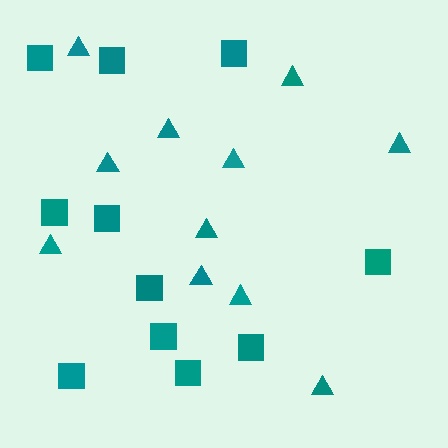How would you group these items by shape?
There are 2 groups: one group of squares (11) and one group of triangles (11).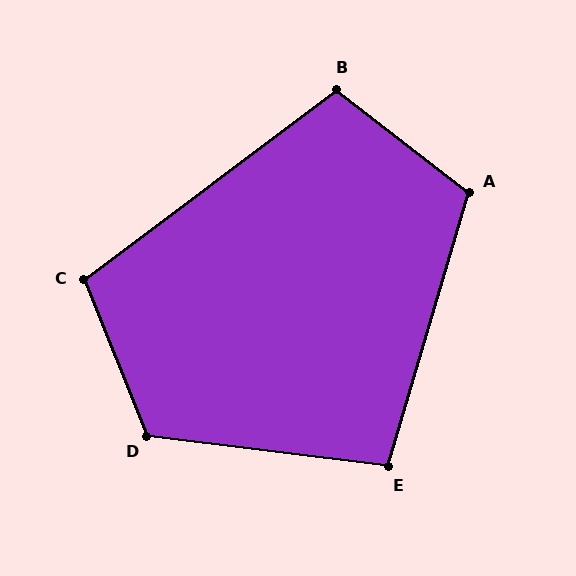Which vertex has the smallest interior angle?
E, at approximately 99 degrees.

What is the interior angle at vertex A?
Approximately 111 degrees (obtuse).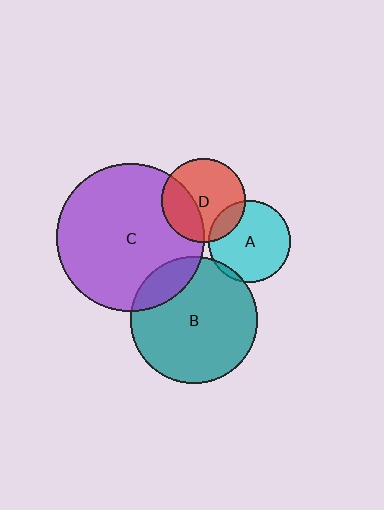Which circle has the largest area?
Circle C (purple).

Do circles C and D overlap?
Yes.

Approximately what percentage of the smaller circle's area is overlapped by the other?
Approximately 35%.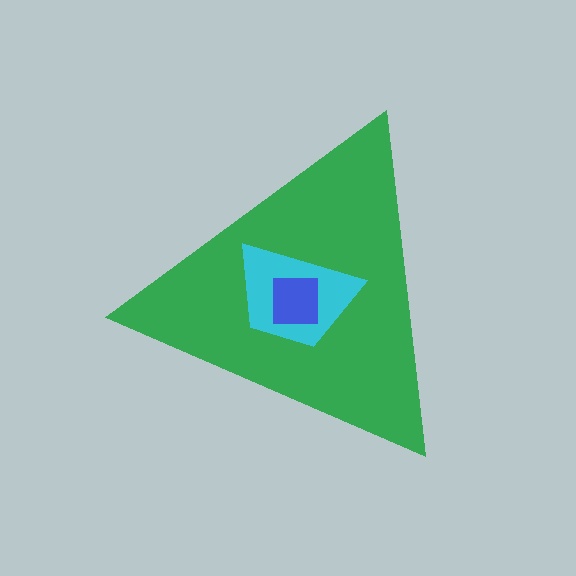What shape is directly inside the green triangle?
The cyan trapezoid.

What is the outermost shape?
The green triangle.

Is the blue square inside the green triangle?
Yes.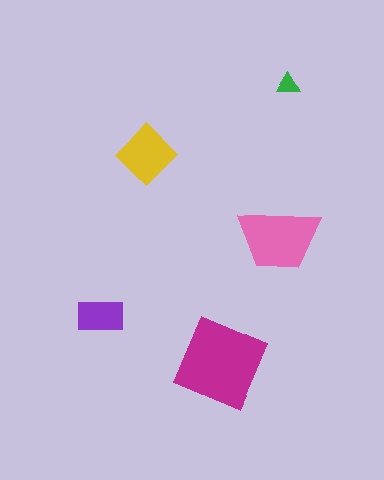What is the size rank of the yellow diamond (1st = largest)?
3rd.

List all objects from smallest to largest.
The green triangle, the purple rectangle, the yellow diamond, the pink trapezoid, the magenta square.